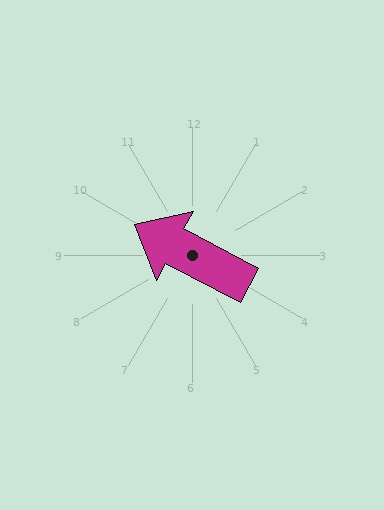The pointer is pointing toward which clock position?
Roughly 10 o'clock.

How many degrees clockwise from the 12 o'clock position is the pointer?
Approximately 298 degrees.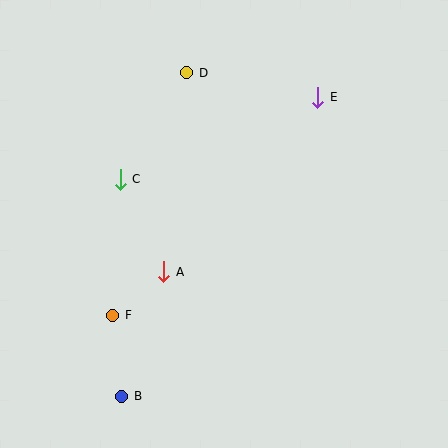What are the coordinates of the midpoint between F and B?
The midpoint between F and B is at (117, 356).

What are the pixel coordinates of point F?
Point F is at (113, 315).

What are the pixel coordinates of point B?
Point B is at (122, 396).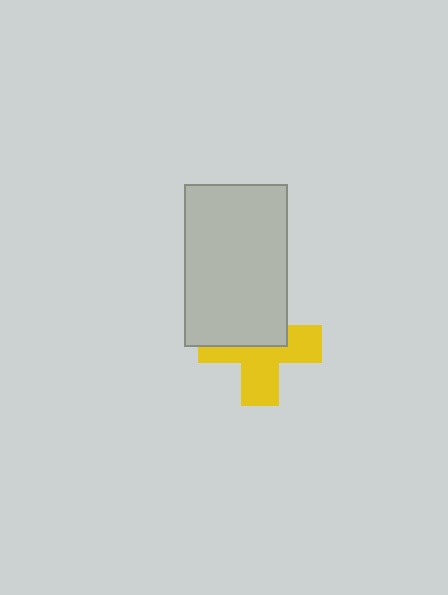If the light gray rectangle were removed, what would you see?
You would see the complete yellow cross.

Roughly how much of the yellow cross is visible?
About half of it is visible (roughly 54%).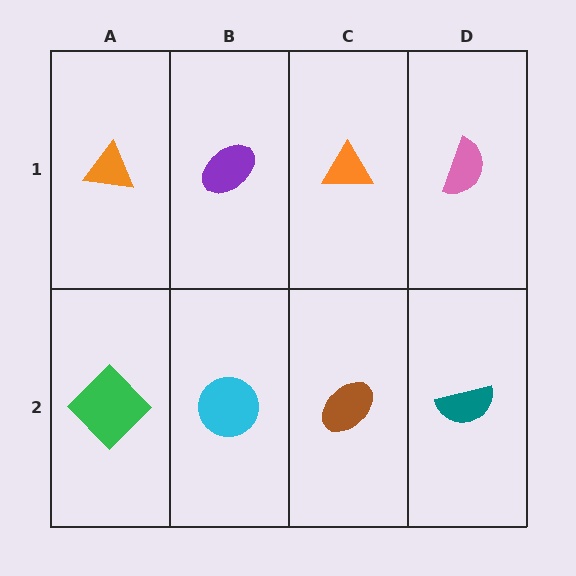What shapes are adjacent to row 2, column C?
An orange triangle (row 1, column C), a cyan circle (row 2, column B), a teal semicircle (row 2, column D).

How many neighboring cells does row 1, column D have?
2.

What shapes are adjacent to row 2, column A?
An orange triangle (row 1, column A), a cyan circle (row 2, column B).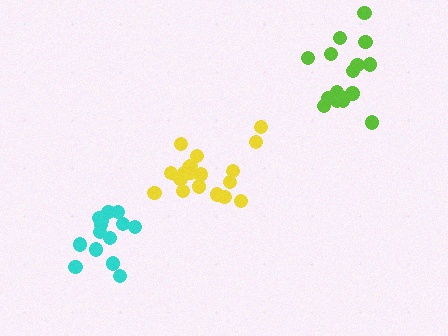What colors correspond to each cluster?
The clusters are colored: lime, yellow, cyan.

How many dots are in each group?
Group 1: 16 dots, Group 2: 19 dots, Group 3: 15 dots (50 total).